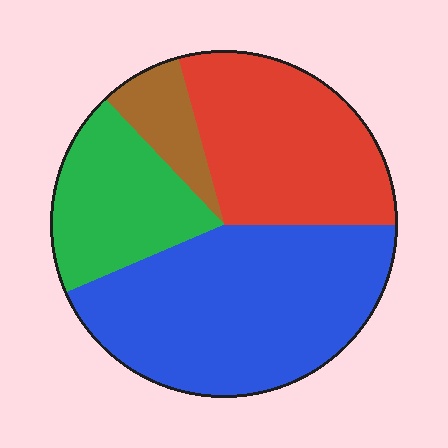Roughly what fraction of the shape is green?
Green takes up about one fifth (1/5) of the shape.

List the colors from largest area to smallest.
From largest to smallest: blue, red, green, brown.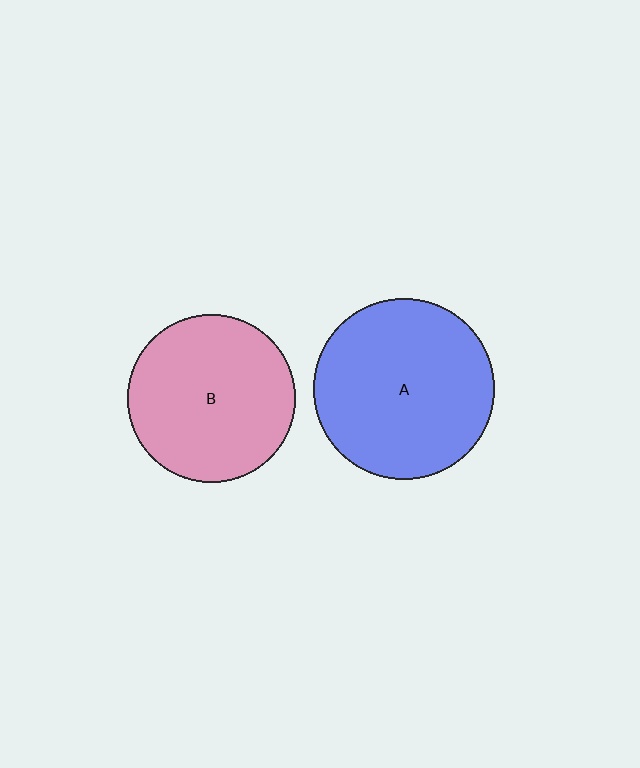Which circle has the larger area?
Circle A (blue).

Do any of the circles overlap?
No, none of the circles overlap.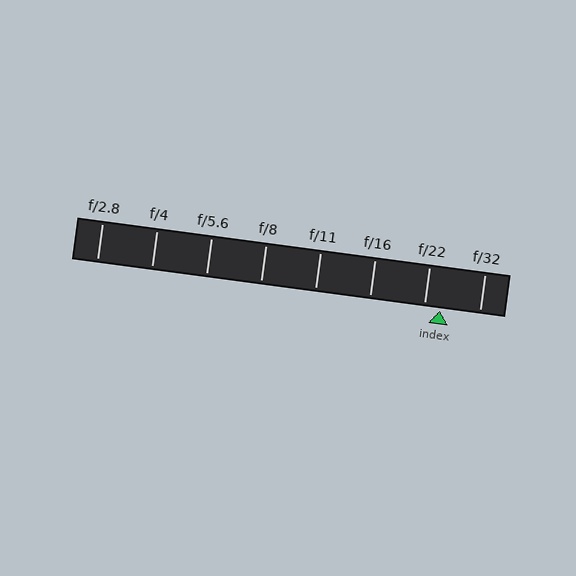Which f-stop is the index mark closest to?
The index mark is closest to f/22.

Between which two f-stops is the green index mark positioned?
The index mark is between f/22 and f/32.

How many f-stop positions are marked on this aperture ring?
There are 8 f-stop positions marked.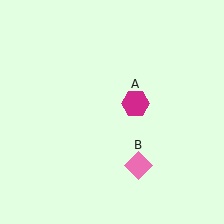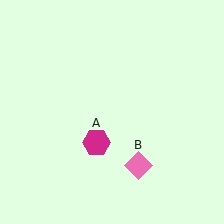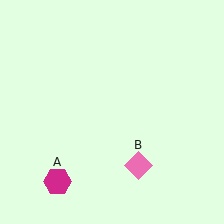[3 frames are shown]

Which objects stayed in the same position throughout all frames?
Pink diamond (object B) remained stationary.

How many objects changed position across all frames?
1 object changed position: magenta hexagon (object A).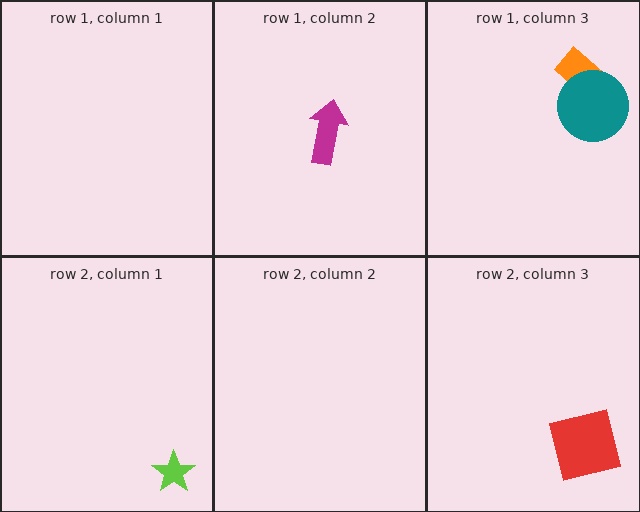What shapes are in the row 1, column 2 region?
The magenta arrow.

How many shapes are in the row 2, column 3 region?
1.